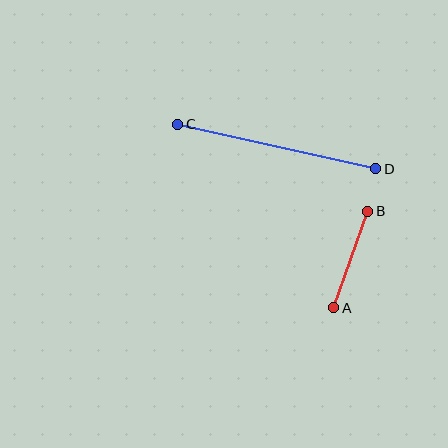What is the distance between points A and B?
The distance is approximately 103 pixels.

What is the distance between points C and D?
The distance is approximately 203 pixels.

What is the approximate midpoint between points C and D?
The midpoint is at approximately (277, 147) pixels.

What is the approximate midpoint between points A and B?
The midpoint is at approximately (351, 260) pixels.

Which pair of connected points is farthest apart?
Points C and D are farthest apart.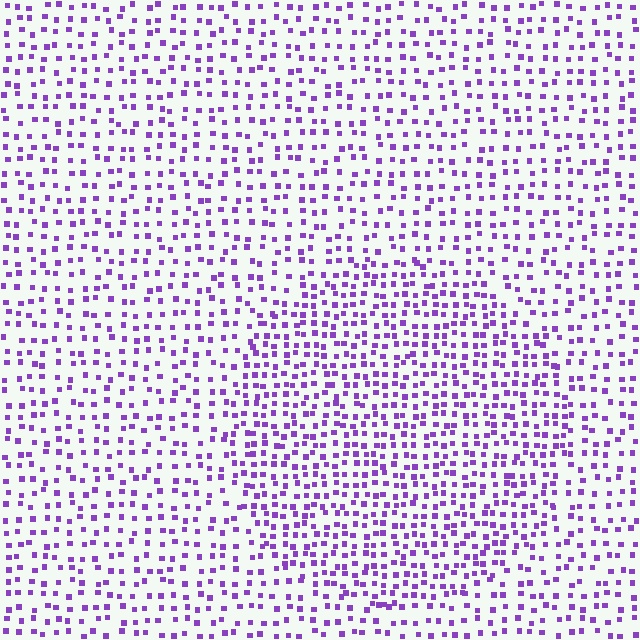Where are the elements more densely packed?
The elements are more densely packed inside the circle boundary.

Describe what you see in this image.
The image contains small purple elements arranged at two different densities. A circle-shaped region is visible where the elements are more densely packed than the surrounding area.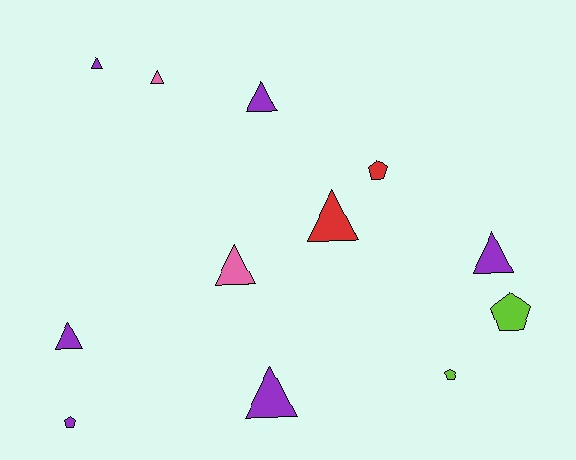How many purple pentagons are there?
There is 1 purple pentagon.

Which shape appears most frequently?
Triangle, with 8 objects.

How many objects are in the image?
There are 12 objects.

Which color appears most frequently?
Purple, with 6 objects.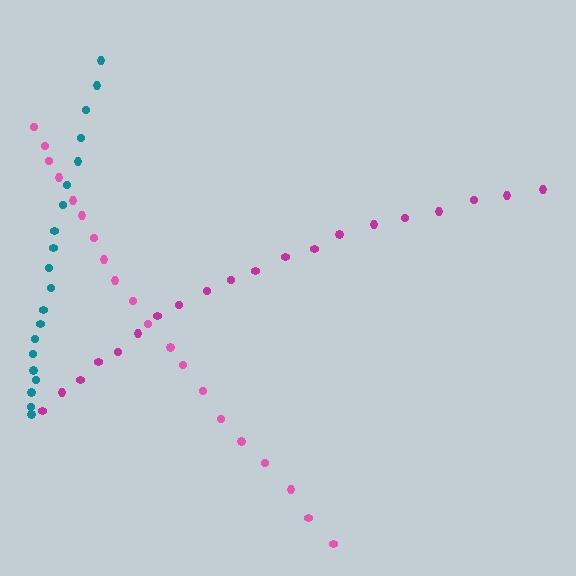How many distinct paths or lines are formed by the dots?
There are 3 distinct paths.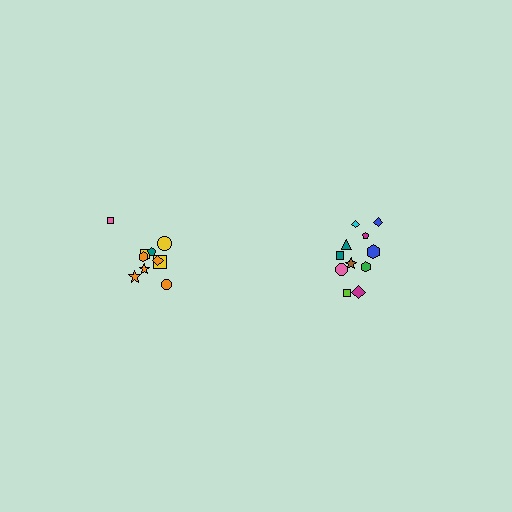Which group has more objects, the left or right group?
The right group.